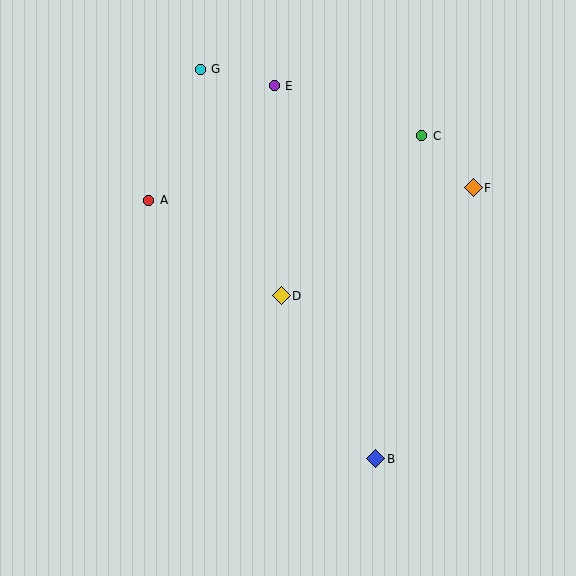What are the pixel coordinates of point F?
Point F is at (473, 188).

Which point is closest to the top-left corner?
Point G is closest to the top-left corner.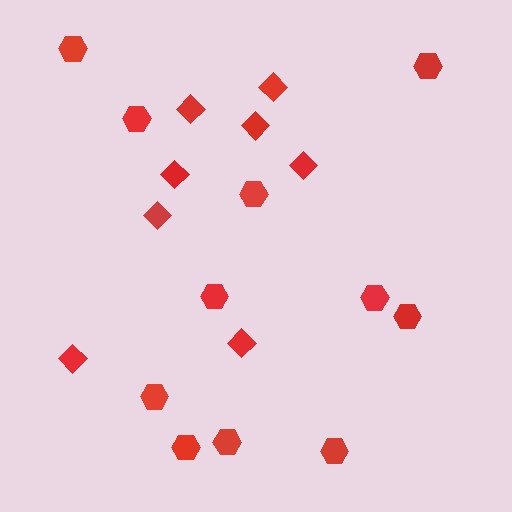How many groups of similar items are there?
There are 2 groups: one group of diamonds (8) and one group of hexagons (11).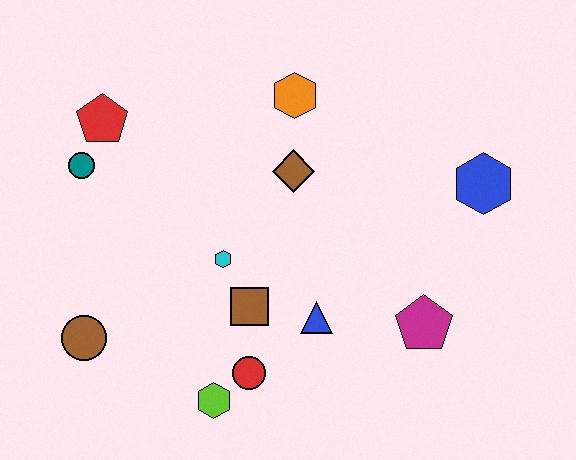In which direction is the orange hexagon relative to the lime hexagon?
The orange hexagon is above the lime hexagon.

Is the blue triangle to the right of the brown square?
Yes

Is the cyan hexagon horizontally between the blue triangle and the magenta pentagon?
No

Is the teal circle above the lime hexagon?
Yes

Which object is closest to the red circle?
The lime hexagon is closest to the red circle.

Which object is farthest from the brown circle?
The blue hexagon is farthest from the brown circle.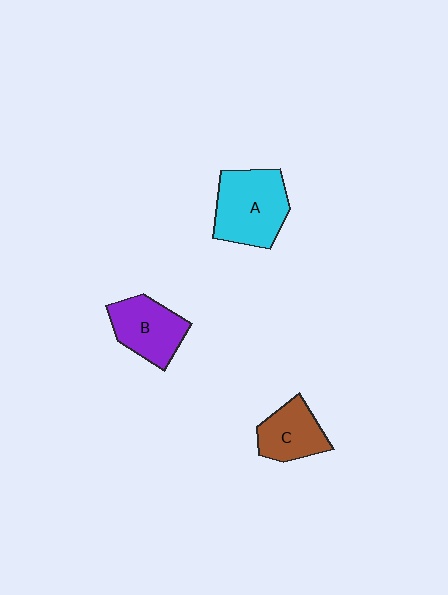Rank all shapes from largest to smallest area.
From largest to smallest: A (cyan), B (purple), C (brown).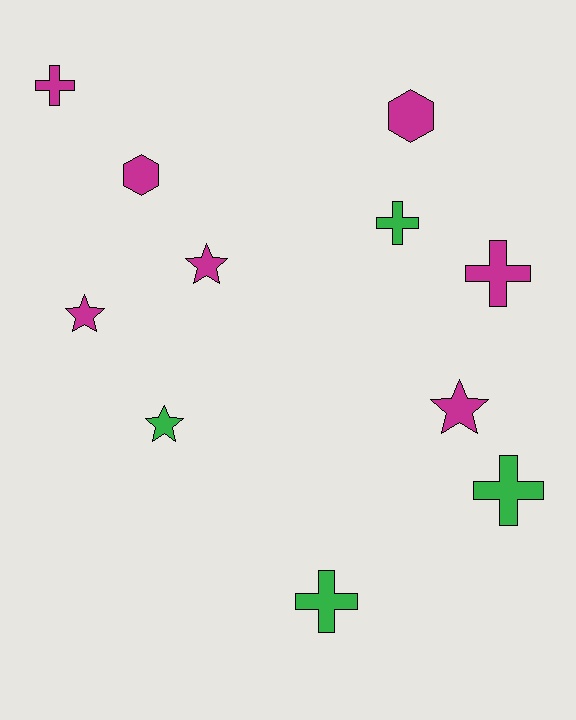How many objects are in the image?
There are 11 objects.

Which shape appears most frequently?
Cross, with 5 objects.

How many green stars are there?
There is 1 green star.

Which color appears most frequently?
Magenta, with 7 objects.